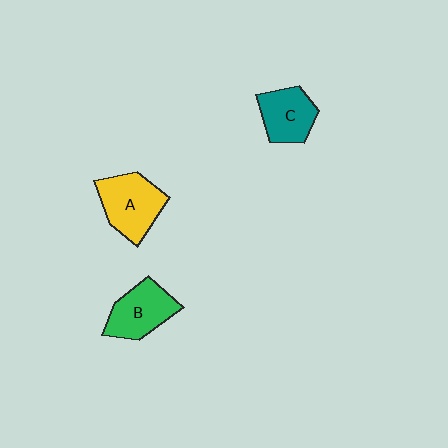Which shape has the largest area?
Shape A (yellow).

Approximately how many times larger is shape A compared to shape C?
Approximately 1.3 times.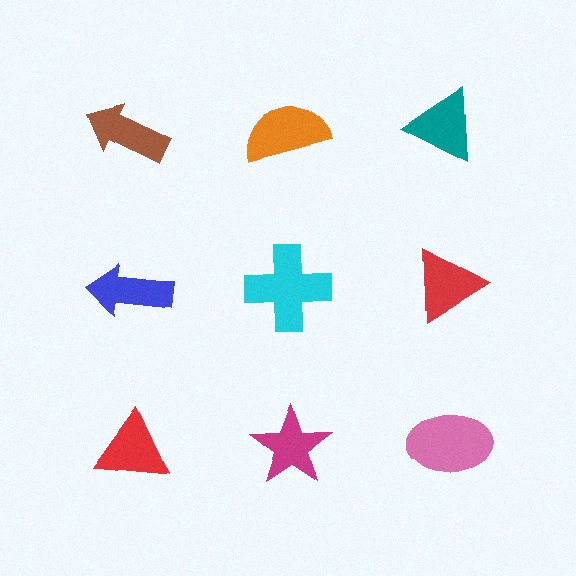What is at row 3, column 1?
A red triangle.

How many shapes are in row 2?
3 shapes.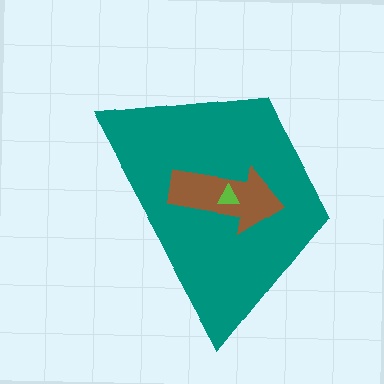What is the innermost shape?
The lime triangle.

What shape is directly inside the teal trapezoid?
The brown arrow.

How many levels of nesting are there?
3.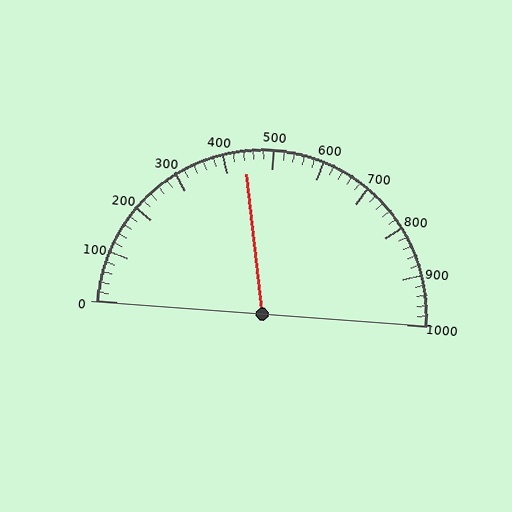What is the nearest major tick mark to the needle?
The nearest major tick mark is 400.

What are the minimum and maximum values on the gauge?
The gauge ranges from 0 to 1000.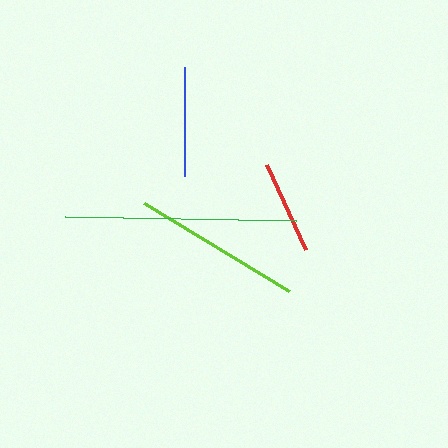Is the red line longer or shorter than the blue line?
The blue line is longer than the red line.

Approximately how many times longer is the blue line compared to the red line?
The blue line is approximately 1.2 times the length of the red line.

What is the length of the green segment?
The green segment is approximately 231 pixels long.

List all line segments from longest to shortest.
From longest to shortest: green, lime, blue, red.